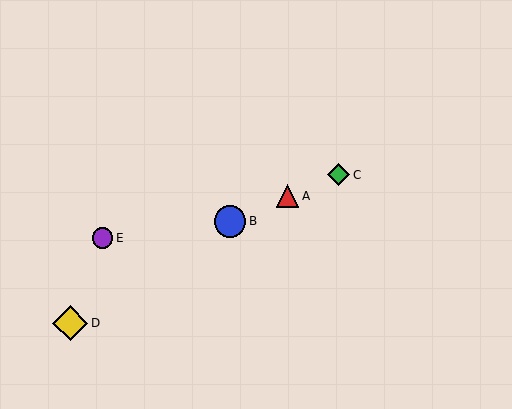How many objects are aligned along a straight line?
3 objects (A, B, C) are aligned along a straight line.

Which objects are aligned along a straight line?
Objects A, B, C are aligned along a straight line.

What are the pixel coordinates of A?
Object A is at (288, 196).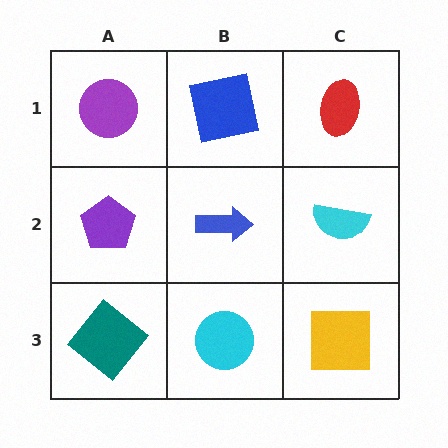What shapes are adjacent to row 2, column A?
A purple circle (row 1, column A), a teal diamond (row 3, column A), a blue arrow (row 2, column B).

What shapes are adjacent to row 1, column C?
A cyan semicircle (row 2, column C), a blue square (row 1, column B).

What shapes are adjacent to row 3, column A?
A purple pentagon (row 2, column A), a cyan circle (row 3, column B).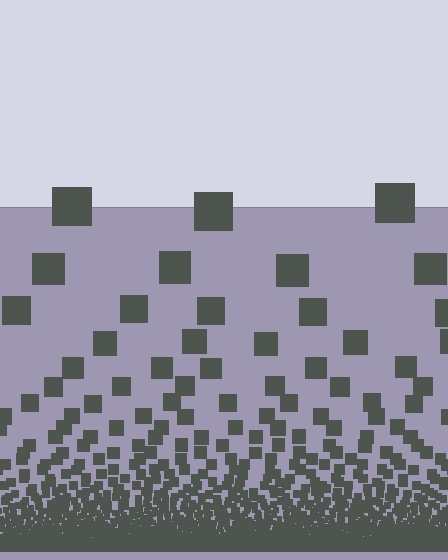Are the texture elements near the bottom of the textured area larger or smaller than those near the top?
Smaller. The gradient is inverted — elements near the bottom are smaller and denser.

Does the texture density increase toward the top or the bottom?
Density increases toward the bottom.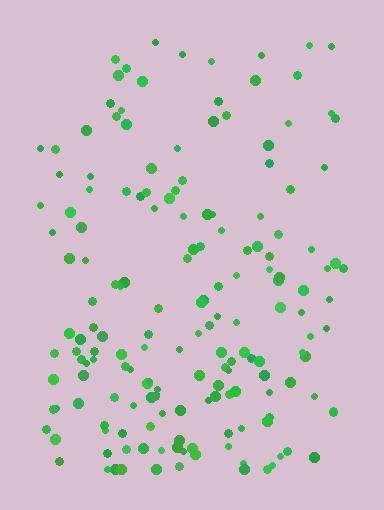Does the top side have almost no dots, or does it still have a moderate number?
Still a moderate number, just noticeably fewer than the bottom.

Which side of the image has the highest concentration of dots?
The bottom.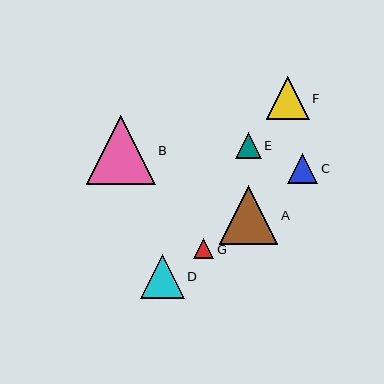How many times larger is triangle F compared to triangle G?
Triangle F is approximately 2.2 times the size of triangle G.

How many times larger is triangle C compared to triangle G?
Triangle C is approximately 1.5 times the size of triangle G.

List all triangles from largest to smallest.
From largest to smallest: B, A, D, F, C, E, G.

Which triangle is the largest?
Triangle B is the largest with a size of approximately 69 pixels.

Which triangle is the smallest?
Triangle G is the smallest with a size of approximately 20 pixels.